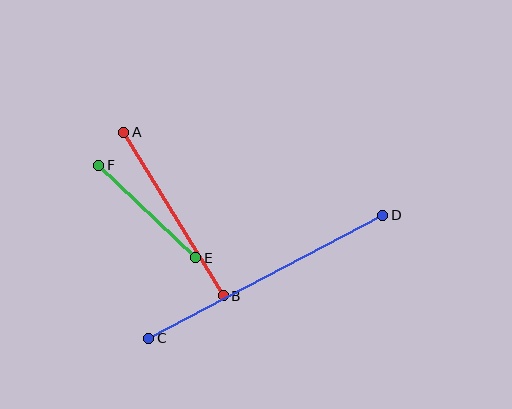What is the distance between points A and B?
The distance is approximately 191 pixels.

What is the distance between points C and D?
The distance is approximately 264 pixels.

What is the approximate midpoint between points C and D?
The midpoint is at approximately (266, 277) pixels.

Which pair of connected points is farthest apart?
Points C and D are farthest apart.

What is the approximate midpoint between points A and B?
The midpoint is at approximately (174, 214) pixels.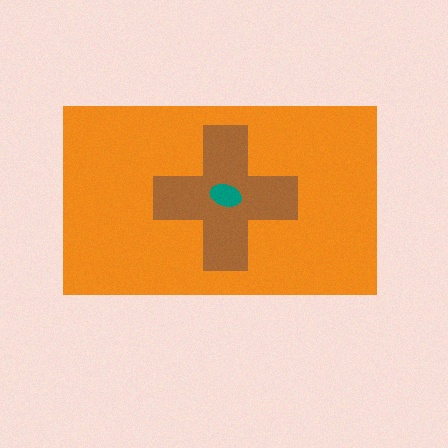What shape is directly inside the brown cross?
The teal ellipse.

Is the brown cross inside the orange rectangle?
Yes.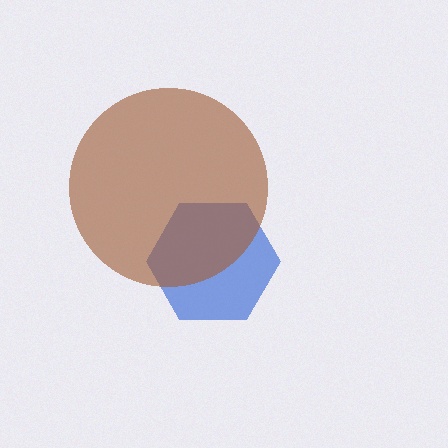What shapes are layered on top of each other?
The layered shapes are: a blue hexagon, a brown circle.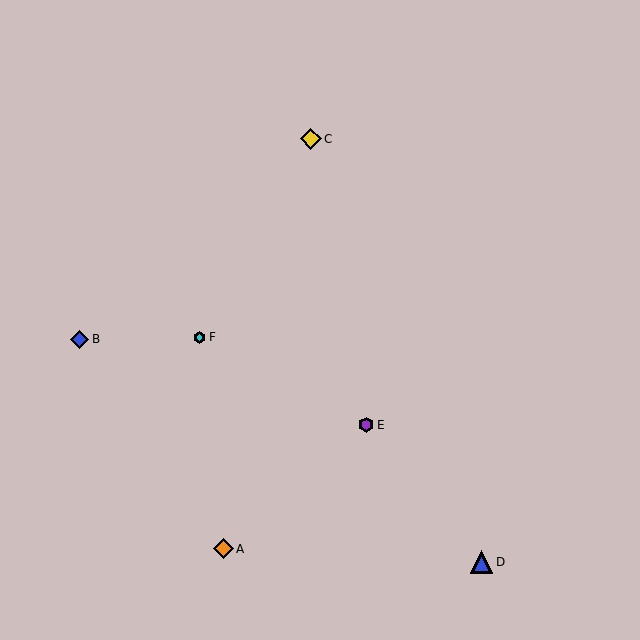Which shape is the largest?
The blue triangle (labeled D) is the largest.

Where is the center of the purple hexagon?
The center of the purple hexagon is at (366, 425).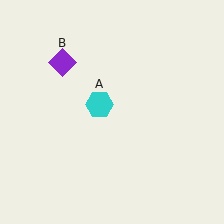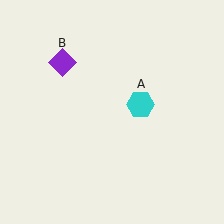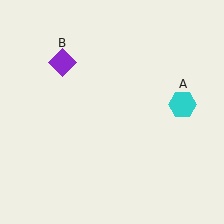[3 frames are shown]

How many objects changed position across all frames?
1 object changed position: cyan hexagon (object A).